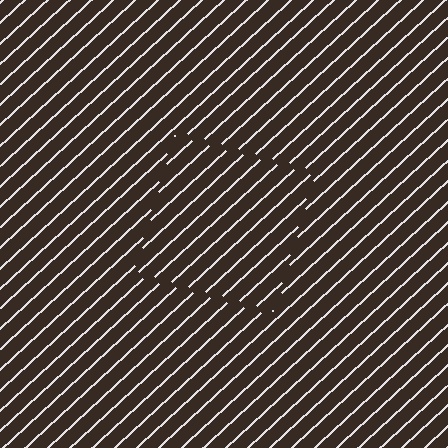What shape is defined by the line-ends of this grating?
An illusory square. The interior of the shape contains the same grating, shifted by half a period — the contour is defined by the phase discontinuity where line-ends from the inner and outer gratings abut.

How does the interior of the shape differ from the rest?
The interior of the shape contains the same grating, shifted by half a period — the contour is defined by the phase discontinuity where line-ends from the inner and outer gratings abut.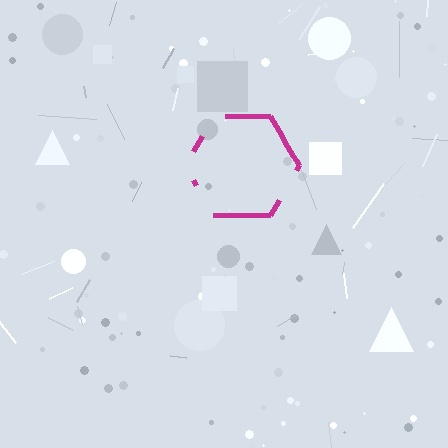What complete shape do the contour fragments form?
The contour fragments form a hexagon.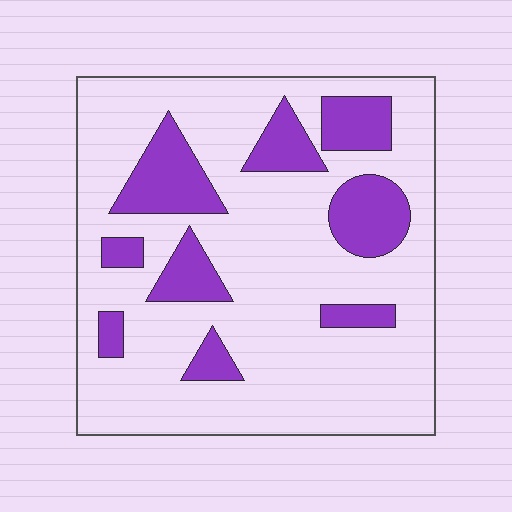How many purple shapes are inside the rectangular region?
9.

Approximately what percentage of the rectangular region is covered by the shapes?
Approximately 20%.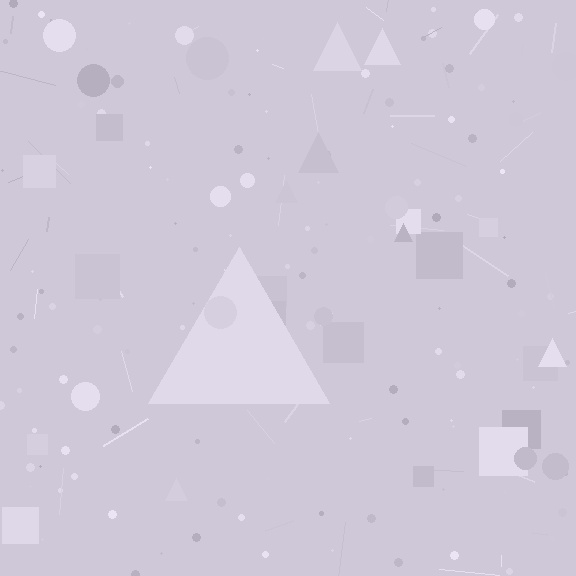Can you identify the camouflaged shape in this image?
The camouflaged shape is a triangle.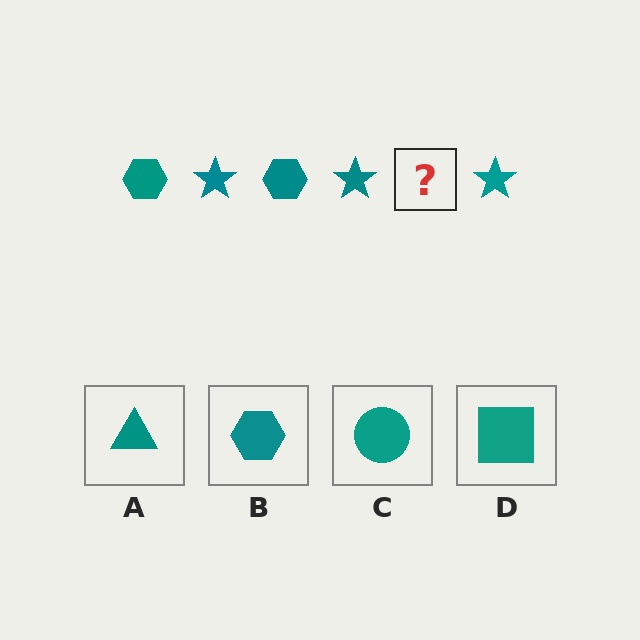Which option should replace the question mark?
Option B.